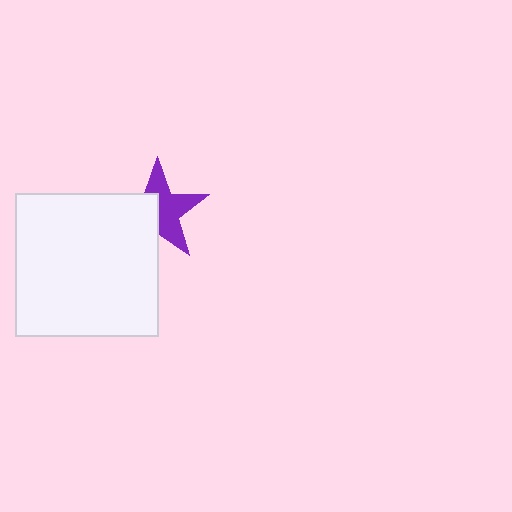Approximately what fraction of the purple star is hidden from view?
Roughly 45% of the purple star is hidden behind the white square.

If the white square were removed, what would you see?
You would see the complete purple star.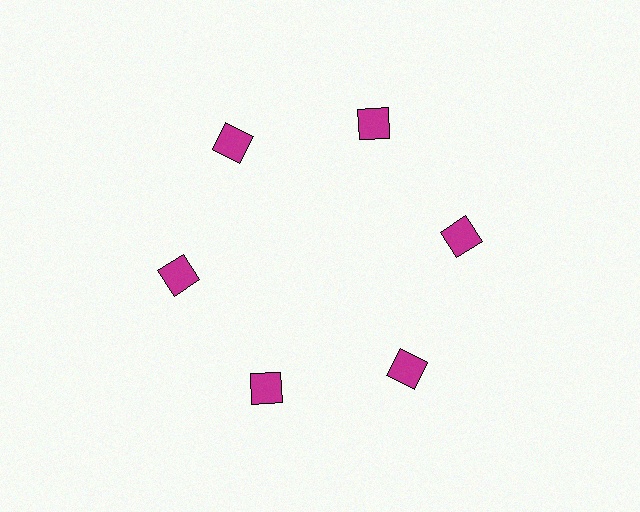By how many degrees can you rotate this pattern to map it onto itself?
The pattern maps onto itself every 60 degrees of rotation.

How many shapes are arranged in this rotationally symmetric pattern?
There are 6 shapes, arranged in 6 groups of 1.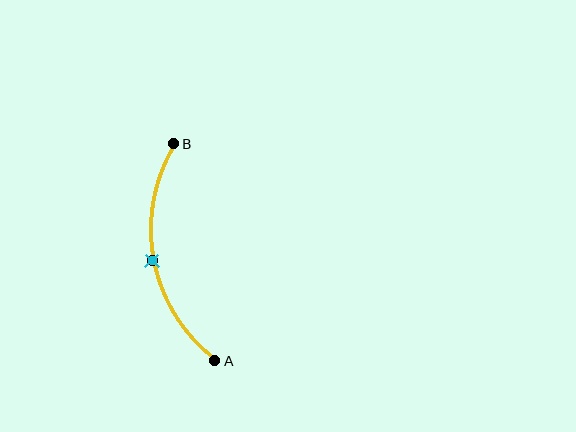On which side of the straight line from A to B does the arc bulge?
The arc bulges to the left of the straight line connecting A and B.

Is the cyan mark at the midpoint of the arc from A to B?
Yes. The cyan mark lies on the arc at equal arc-length from both A and B — it is the arc midpoint.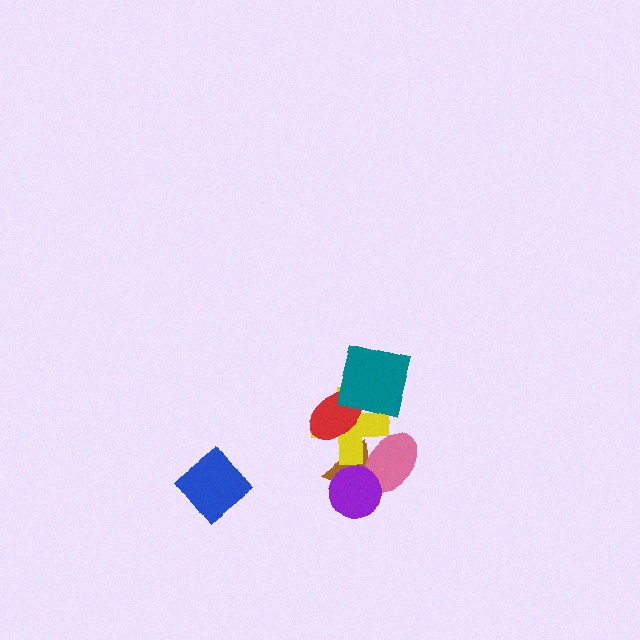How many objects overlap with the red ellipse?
2 objects overlap with the red ellipse.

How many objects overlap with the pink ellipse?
3 objects overlap with the pink ellipse.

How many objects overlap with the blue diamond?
0 objects overlap with the blue diamond.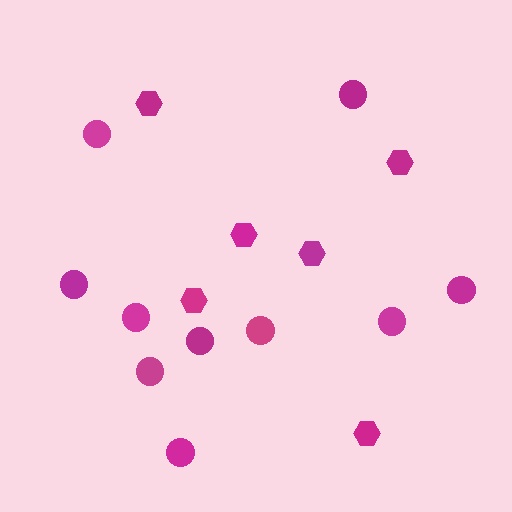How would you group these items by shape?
There are 2 groups: one group of circles (10) and one group of hexagons (6).